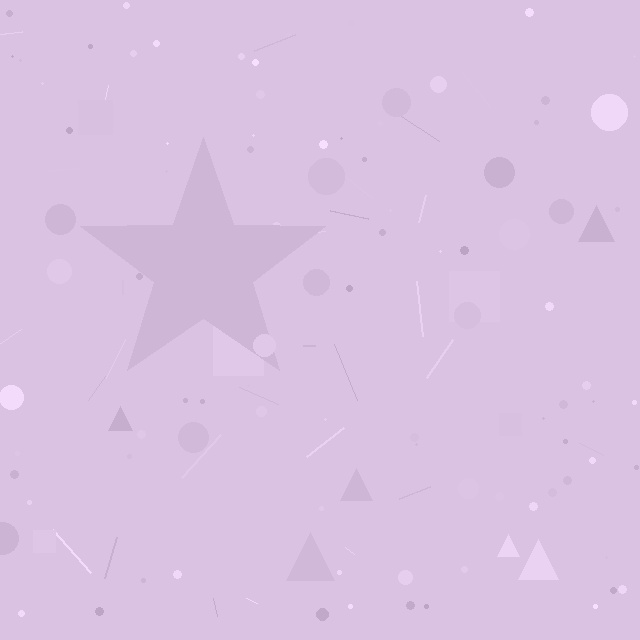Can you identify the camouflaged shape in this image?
The camouflaged shape is a star.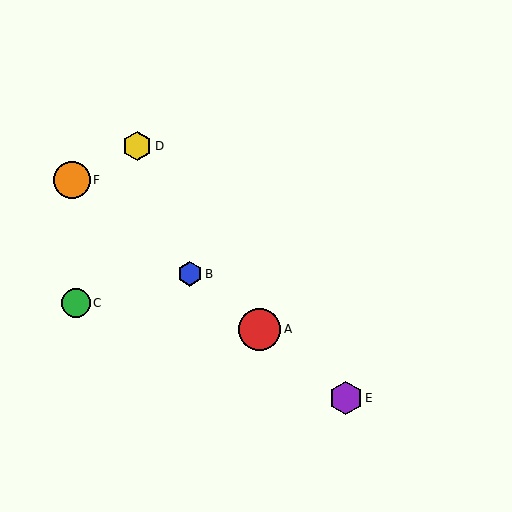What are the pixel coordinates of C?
Object C is at (76, 303).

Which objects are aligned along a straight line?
Objects A, B, E, F are aligned along a straight line.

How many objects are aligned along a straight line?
4 objects (A, B, E, F) are aligned along a straight line.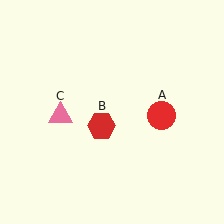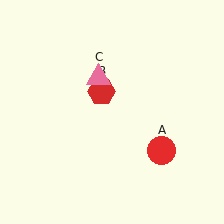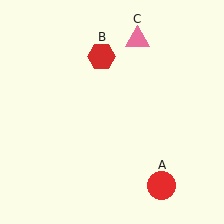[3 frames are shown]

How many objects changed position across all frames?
3 objects changed position: red circle (object A), red hexagon (object B), pink triangle (object C).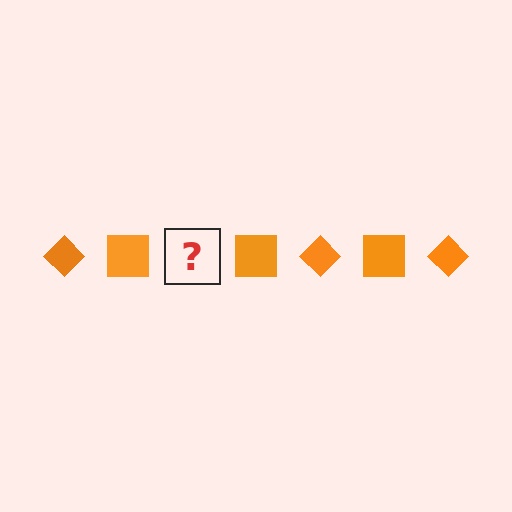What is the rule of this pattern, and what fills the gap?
The rule is that the pattern cycles through diamond, square shapes in orange. The gap should be filled with an orange diamond.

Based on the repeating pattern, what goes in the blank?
The blank should be an orange diamond.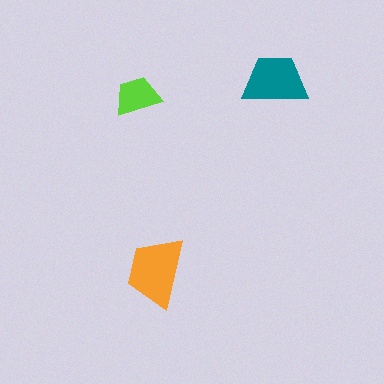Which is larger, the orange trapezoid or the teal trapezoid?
The orange one.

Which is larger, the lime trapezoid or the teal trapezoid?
The teal one.